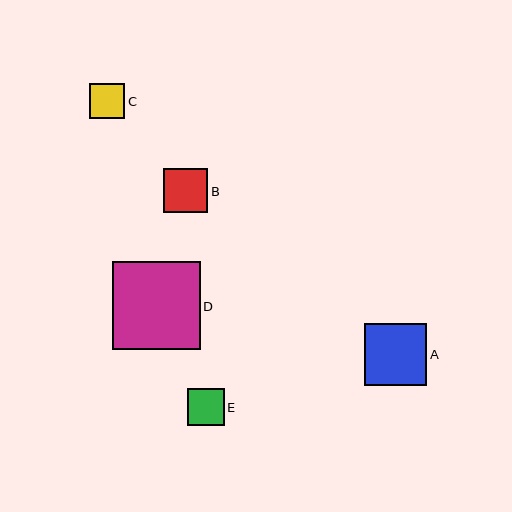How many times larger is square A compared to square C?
Square A is approximately 1.7 times the size of square C.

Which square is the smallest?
Square C is the smallest with a size of approximately 36 pixels.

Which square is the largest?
Square D is the largest with a size of approximately 88 pixels.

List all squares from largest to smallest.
From largest to smallest: D, A, B, E, C.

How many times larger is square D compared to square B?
Square D is approximately 2.0 times the size of square B.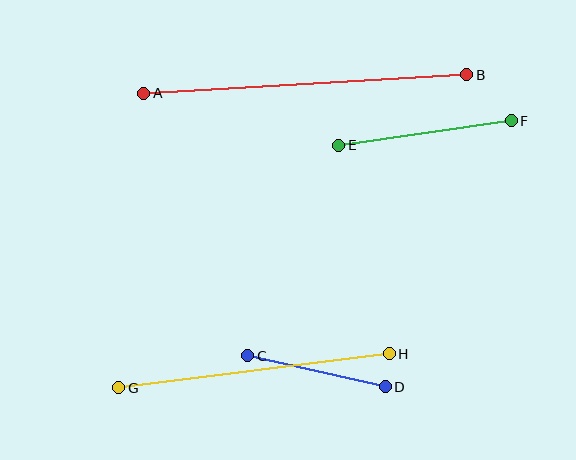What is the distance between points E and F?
The distance is approximately 174 pixels.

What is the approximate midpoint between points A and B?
The midpoint is at approximately (305, 84) pixels.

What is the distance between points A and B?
The distance is approximately 323 pixels.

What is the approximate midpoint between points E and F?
The midpoint is at approximately (425, 133) pixels.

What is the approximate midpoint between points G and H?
The midpoint is at approximately (254, 371) pixels.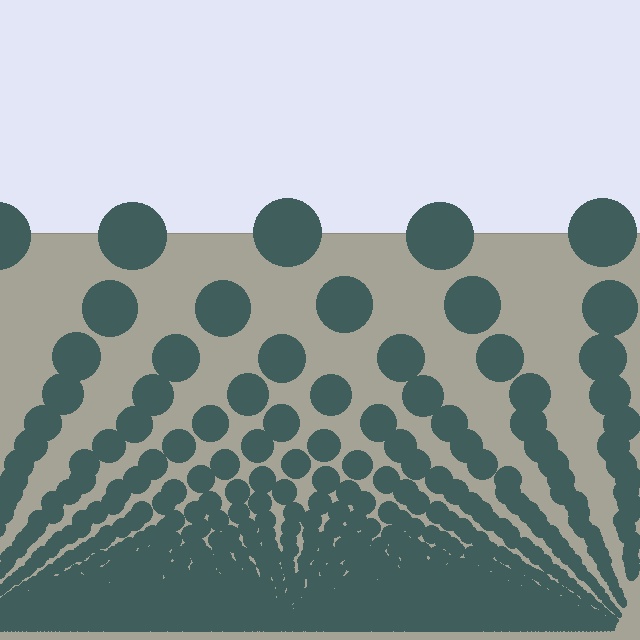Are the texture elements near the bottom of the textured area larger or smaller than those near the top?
Smaller. The gradient is inverted — elements near the bottom are smaller and denser.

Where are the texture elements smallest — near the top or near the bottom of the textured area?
Near the bottom.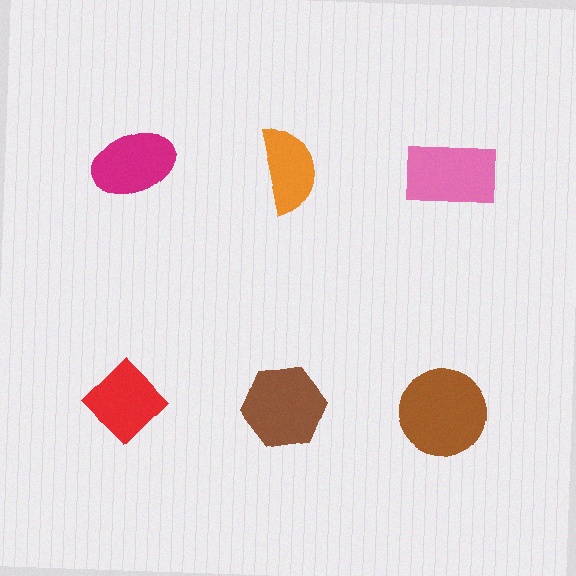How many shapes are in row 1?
3 shapes.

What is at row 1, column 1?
A magenta ellipse.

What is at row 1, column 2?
An orange semicircle.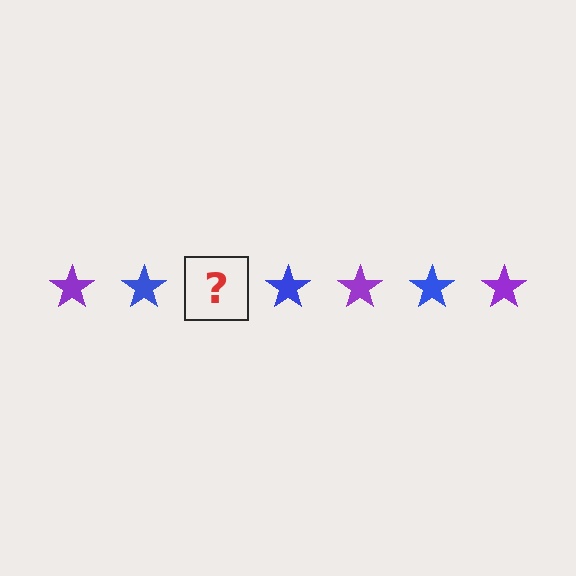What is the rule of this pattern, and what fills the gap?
The rule is that the pattern cycles through purple, blue stars. The gap should be filled with a purple star.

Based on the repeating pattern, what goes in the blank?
The blank should be a purple star.